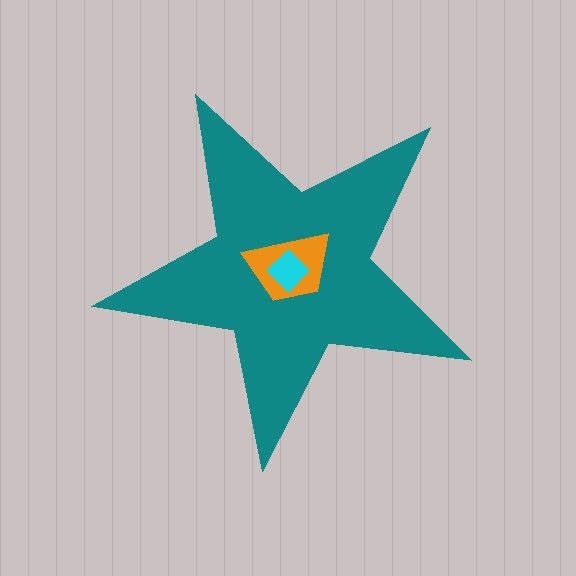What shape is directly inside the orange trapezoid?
The cyan diamond.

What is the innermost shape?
The cyan diamond.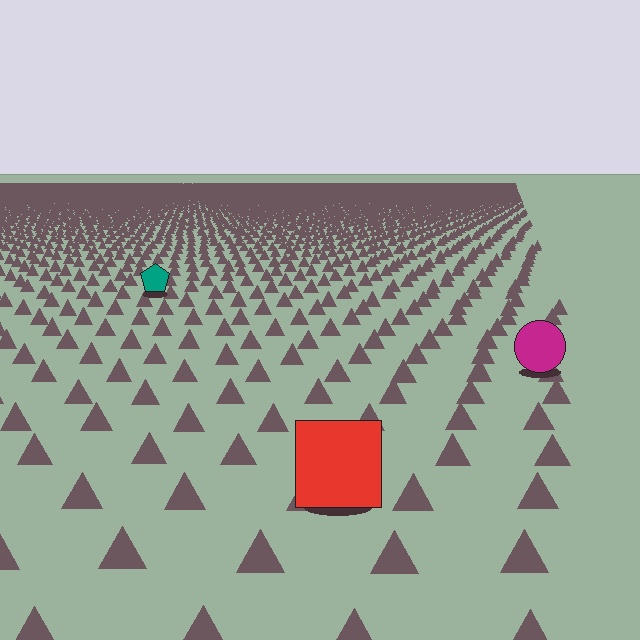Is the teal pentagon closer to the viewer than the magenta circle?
No. The magenta circle is closer — you can tell from the texture gradient: the ground texture is coarser near it.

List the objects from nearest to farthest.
From nearest to farthest: the red square, the magenta circle, the teal pentagon.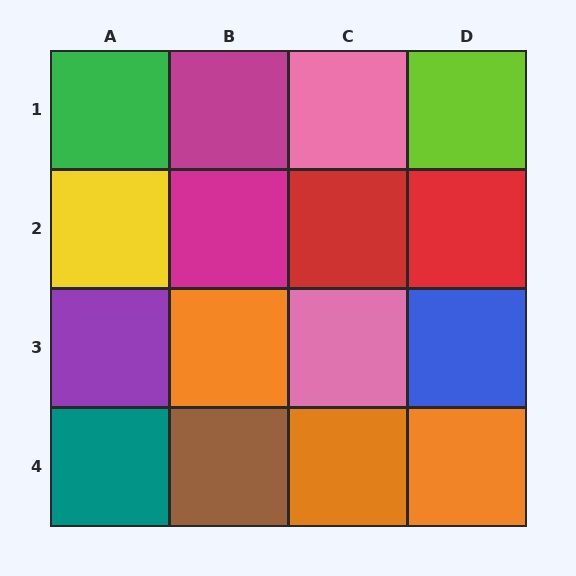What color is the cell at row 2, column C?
Red.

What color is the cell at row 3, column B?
Orange.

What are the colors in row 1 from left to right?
Green, magenta, pink, lime.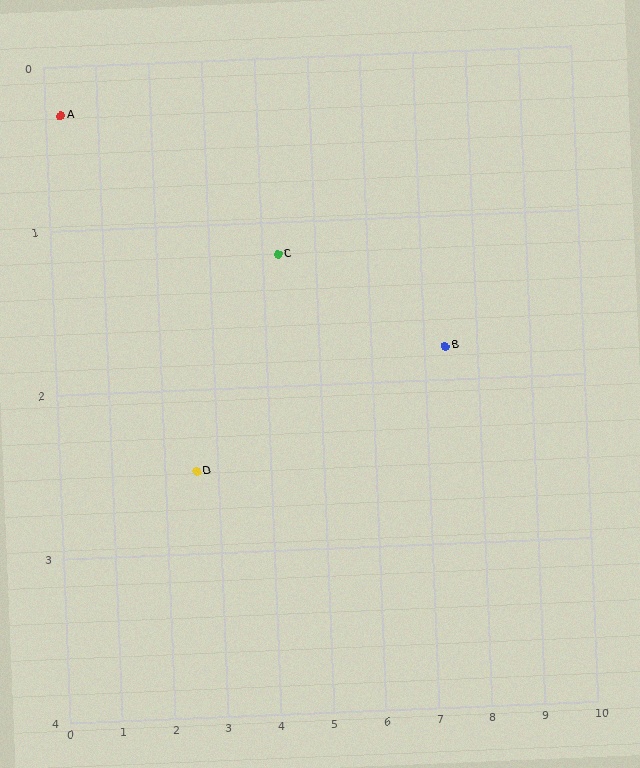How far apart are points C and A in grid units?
Points C and A are about 4.1 grid units apart.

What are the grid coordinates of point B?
Point B is at approximately (7.4, 1.8).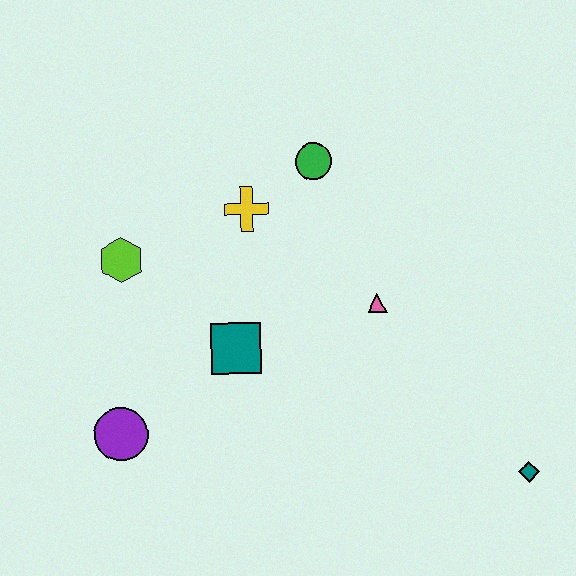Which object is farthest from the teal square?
The teal diamond is farthest from the teal square.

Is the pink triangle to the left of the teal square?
No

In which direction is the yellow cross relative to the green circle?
The yellow cross is to the left of the green circle.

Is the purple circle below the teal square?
Yes